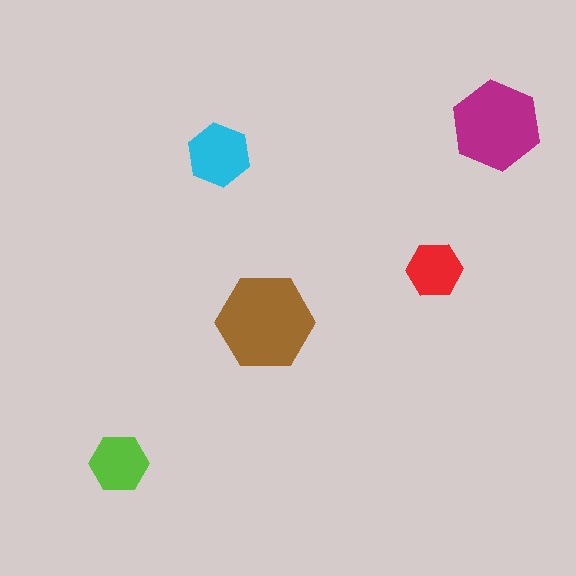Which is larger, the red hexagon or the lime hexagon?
The lime one.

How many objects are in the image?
There are 5 objects in the image.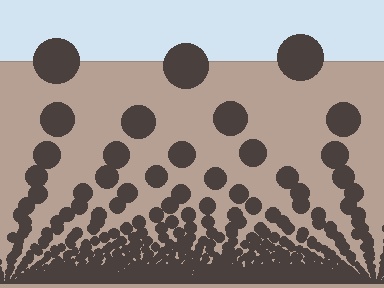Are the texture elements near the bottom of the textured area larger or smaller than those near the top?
Smaller. The gradient is inverted — elements near the bottom are smaller and denser.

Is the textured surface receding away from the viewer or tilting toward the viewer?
The surface appears to tilt toward the viewer. Texture elements get larger and sparser toward the top.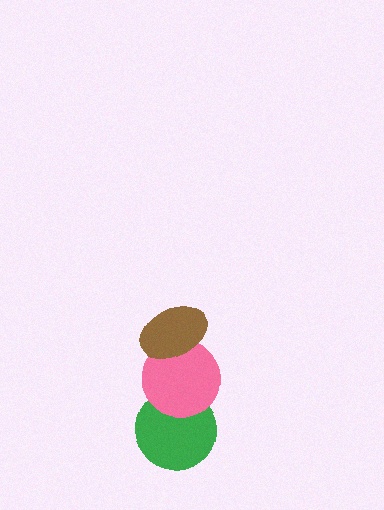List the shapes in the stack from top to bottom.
From top to bottom: the brown ellipse, the pink circle, the green circle.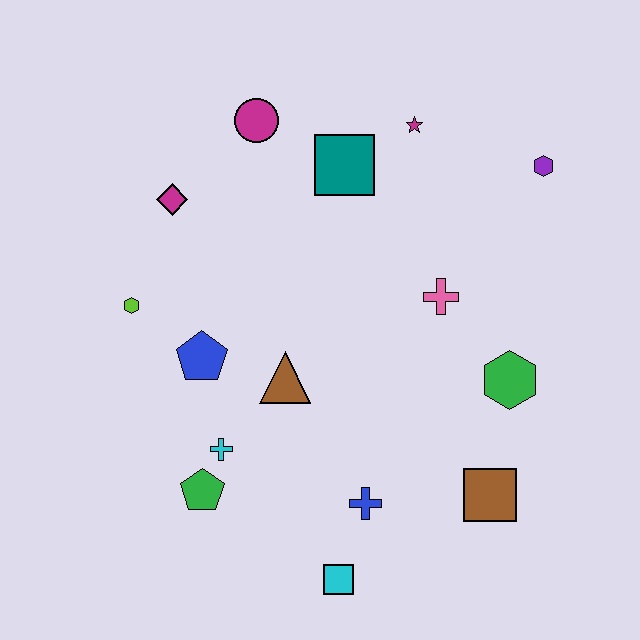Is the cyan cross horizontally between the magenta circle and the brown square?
No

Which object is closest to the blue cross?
The cyan square is closest to the blue cross.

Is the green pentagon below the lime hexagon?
Yes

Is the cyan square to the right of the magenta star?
No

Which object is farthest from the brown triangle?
The purple hexagon is farthest from the brown triangle.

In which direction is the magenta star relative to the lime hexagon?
The magenta star is to the right of the lime hexagon.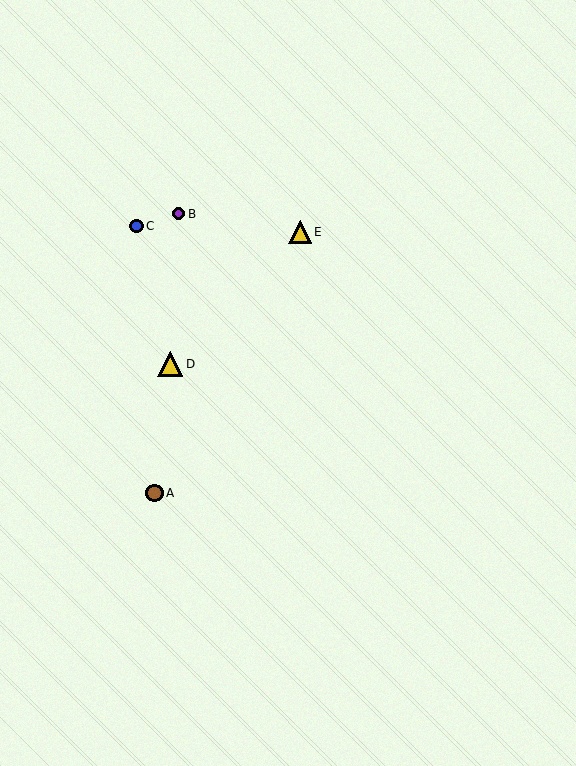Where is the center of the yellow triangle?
The center of the yellow triangle is at (300, 232).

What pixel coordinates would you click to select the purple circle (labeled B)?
Click at (178, 214) to select the purple circle B.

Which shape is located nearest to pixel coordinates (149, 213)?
The blue circle (labeled C) at (136, 226) is nearest to that location.